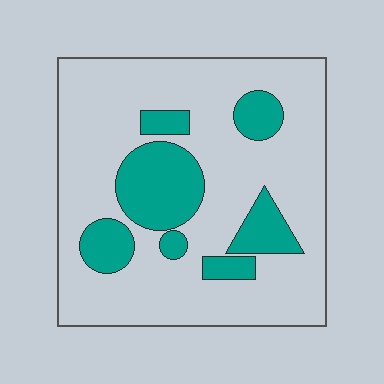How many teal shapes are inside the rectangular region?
7.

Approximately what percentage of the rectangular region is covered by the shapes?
Approximately 25%.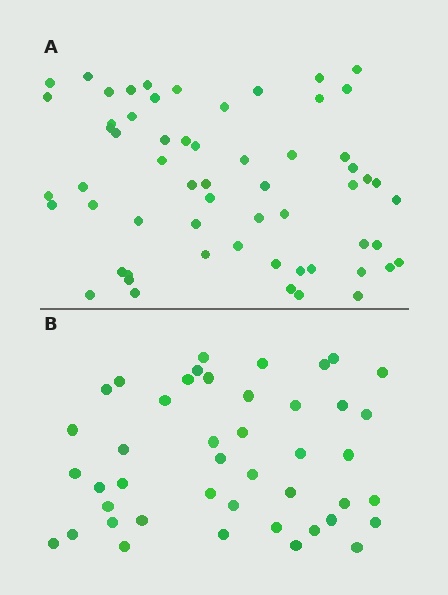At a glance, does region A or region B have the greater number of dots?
Region A (the top region) has more dots.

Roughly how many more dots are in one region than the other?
Region A has approximately 15 more dots than region B.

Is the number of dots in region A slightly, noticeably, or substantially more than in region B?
Region A has noticeably more, but not dramatically so. The ratio is roughly 1.4 to 1.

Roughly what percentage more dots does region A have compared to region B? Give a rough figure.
About 35% more.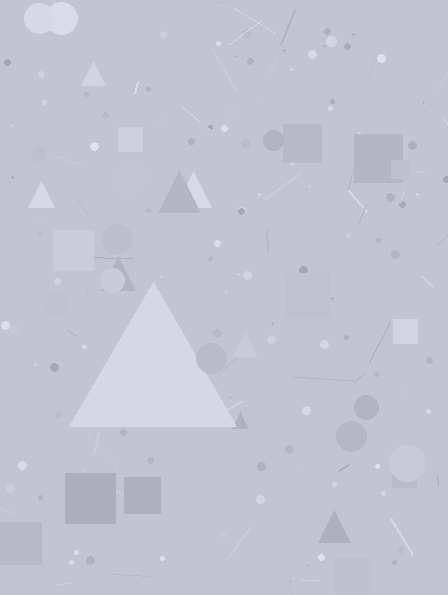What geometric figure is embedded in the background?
A triangle is embedded in the background.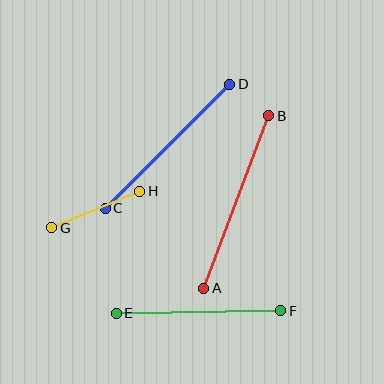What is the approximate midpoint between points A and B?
The midpoint is at approximately (236, 202) pixels.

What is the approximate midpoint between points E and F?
The midpoint is at approximately (199, 312) pixels.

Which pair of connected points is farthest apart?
Points A and B are farthest apart.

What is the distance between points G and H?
The distance is approximately 95 pixels.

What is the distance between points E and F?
The distance is approximately 165 pixels.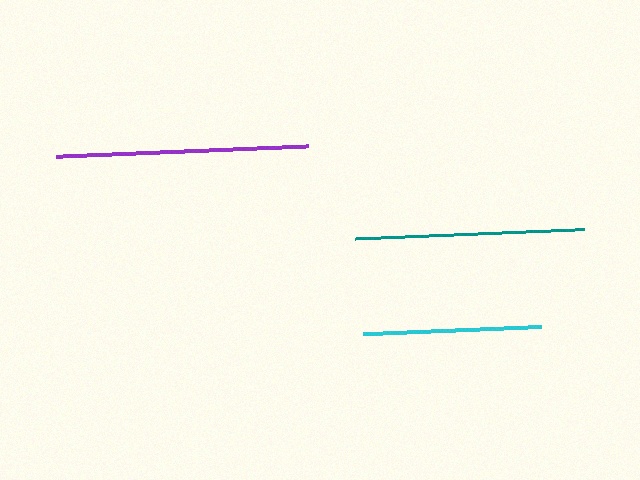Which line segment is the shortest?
The cyan line is the shortest at approximately 178 pixels.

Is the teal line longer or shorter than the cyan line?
The teal line is longer than the cyan line.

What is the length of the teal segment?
The teal segment is approximately 229 pixels long.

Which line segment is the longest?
The purple line is the longest at approximately 252 pixels.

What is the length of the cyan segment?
The cyan segment is approximately 178 pixels long.